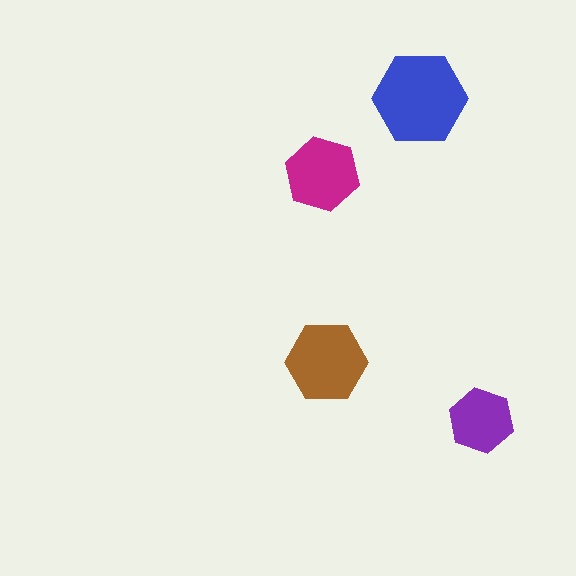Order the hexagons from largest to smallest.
the blue one, the brown one, the magenta one, the purple one.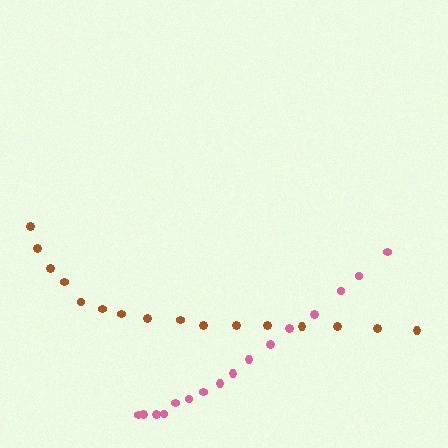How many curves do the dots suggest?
There are 2 distinct paths.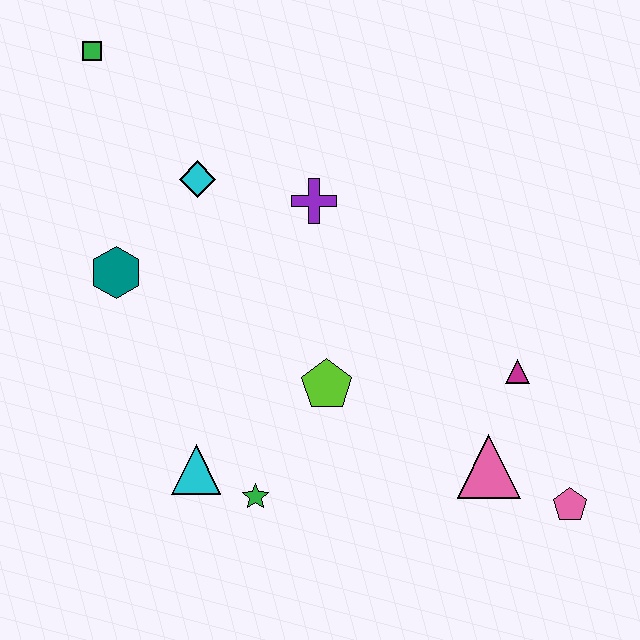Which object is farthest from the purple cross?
The pink pentagon is farthest from the purple cross.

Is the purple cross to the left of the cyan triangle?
No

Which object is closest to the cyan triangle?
The green star is closest to the cyan triangle.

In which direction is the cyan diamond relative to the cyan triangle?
The cyan diamond is above the cyan triangle.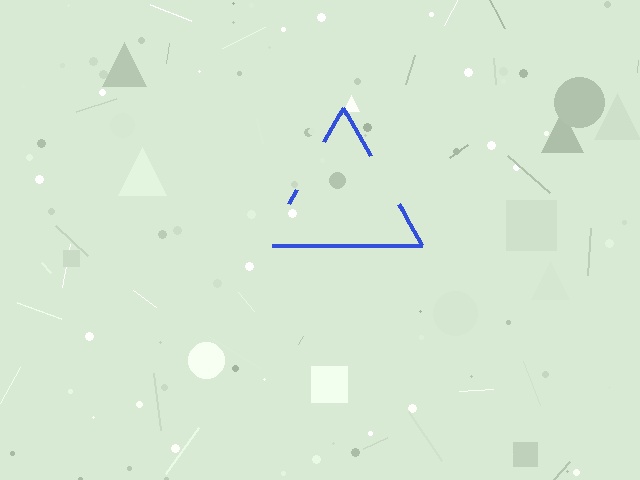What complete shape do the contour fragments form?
The contour fragments form a triangle.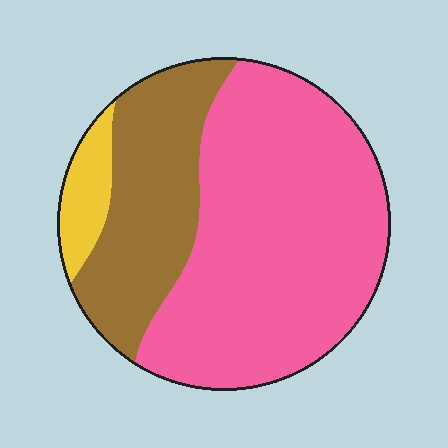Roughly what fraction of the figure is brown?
Brown takes up about one quarter (1/4) of the figure.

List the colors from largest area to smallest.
From largest to smallest: pink, brown, yellow.